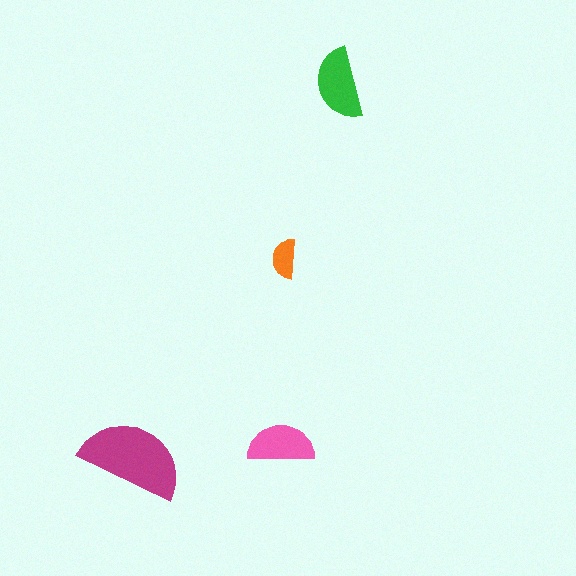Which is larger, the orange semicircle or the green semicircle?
The green one.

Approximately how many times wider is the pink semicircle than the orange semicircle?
About 1.5 times wider.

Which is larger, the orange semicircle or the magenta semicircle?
The magenta one.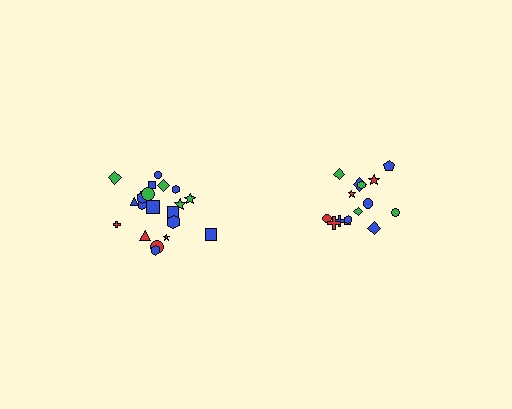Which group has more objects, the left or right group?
The left group.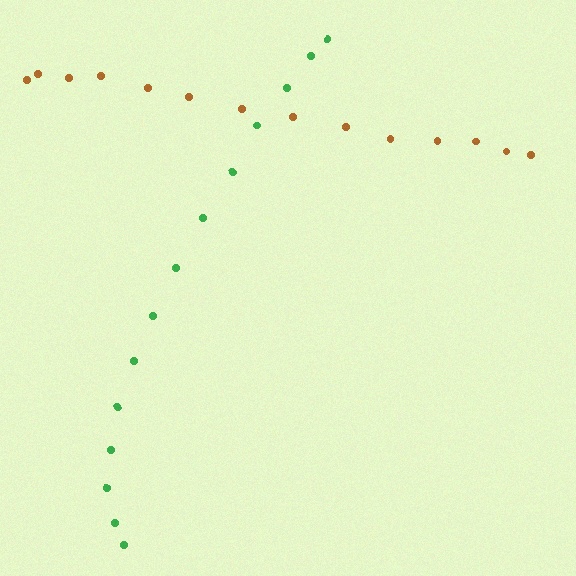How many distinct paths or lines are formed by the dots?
There are 2 distinct paths.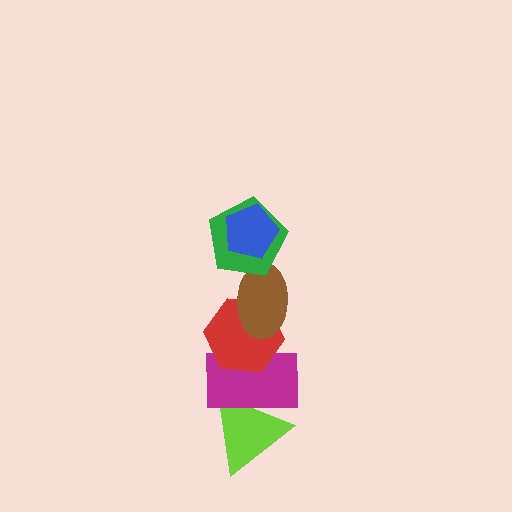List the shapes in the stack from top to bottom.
From top to bottom: the blue pentagon, the green pentagon, the brown ellipse, the red hexagon, the magenta rectangle, the lime triangle.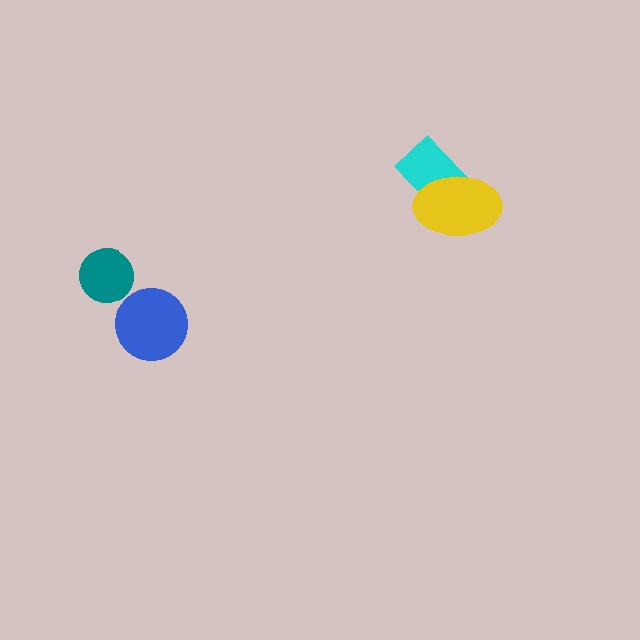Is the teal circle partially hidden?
No, no other shape covers it.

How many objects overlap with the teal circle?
0 objects overlap with the teal circle.